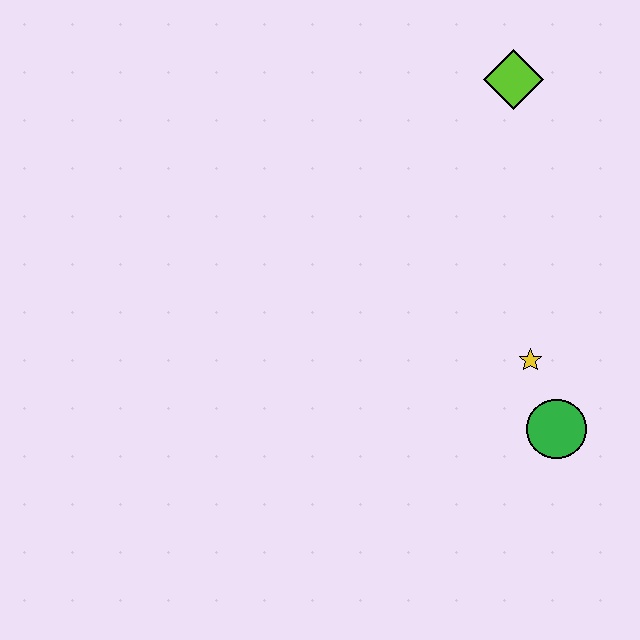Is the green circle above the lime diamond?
No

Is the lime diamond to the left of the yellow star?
Yes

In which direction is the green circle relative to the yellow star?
The green circle is below the yellow star.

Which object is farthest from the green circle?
The lime diamond is farthest from the green circle.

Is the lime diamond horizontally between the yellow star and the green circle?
No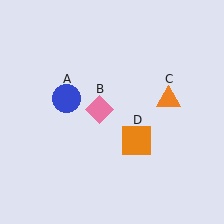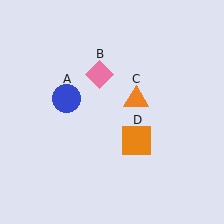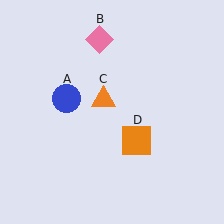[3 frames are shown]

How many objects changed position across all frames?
2 objects changed position: pink diamond (object B), orange triangle (object C).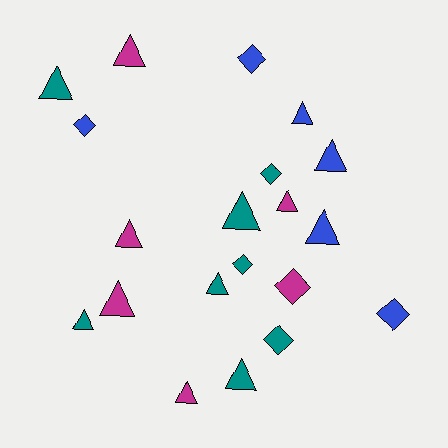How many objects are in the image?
There are 20 objects.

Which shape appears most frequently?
Triangle, with 13 objects.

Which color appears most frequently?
Teal, with 8 objects.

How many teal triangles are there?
There are 5 teal triangles.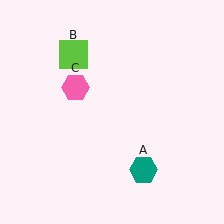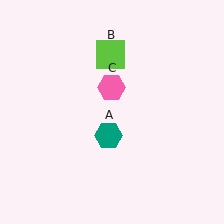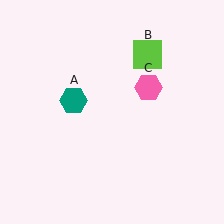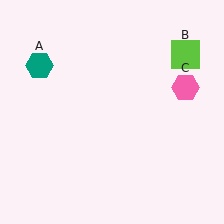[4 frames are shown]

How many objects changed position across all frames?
3 objects changed position: teal hexagon (object A), lime square (object B), pink hexagon (object C).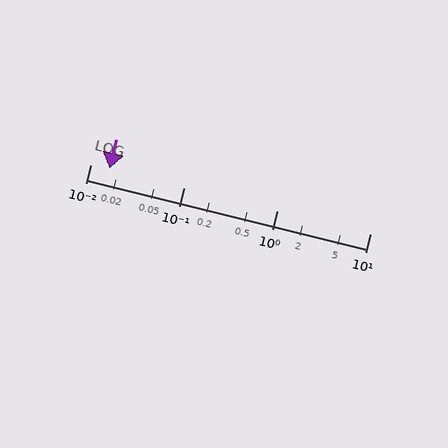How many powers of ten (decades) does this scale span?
The scale spans 3 decades, from 0.01 to 10.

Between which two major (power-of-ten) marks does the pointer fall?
The pointer is between 0.01 and 0.1.